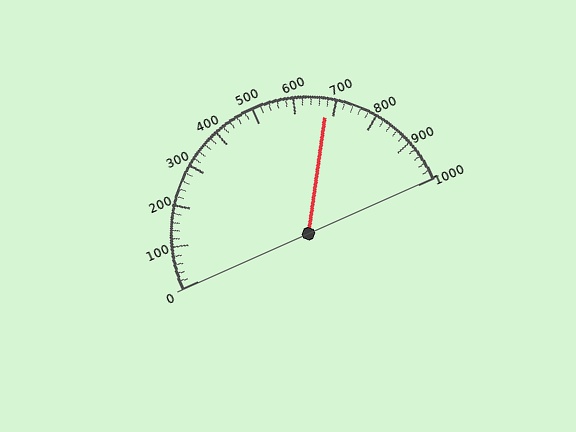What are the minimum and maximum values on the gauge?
The gauge ranges from 0 to 1000.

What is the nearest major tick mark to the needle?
The nearest major tick mark is 700.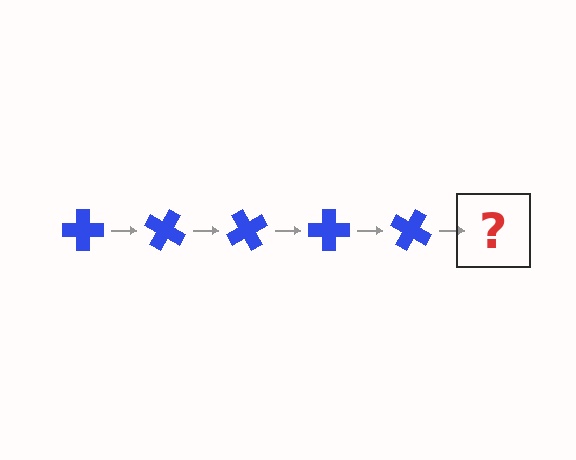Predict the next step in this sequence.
The next step is a blue cross rotated 150 degrees.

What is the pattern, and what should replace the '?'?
The pattern is that the cross rotates 30 degrees each step. The '?' should be a blue cross rotated 150 degrees.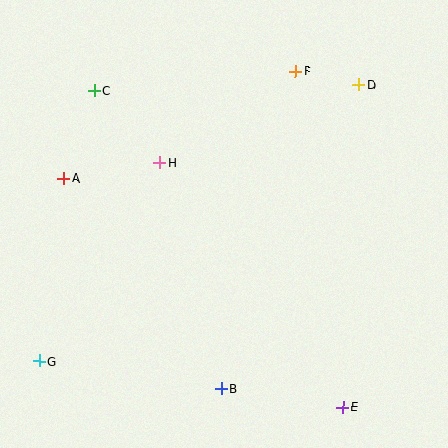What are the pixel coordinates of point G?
Point G is at (39, 361).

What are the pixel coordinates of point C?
Point C is at (94, 91).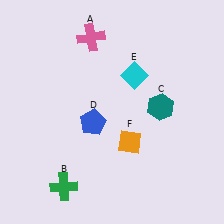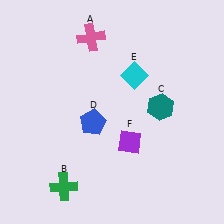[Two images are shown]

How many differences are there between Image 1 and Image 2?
There is 1 difference between the two images.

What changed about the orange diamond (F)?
In Image 1, F is orange. In Image 2, it changed to purple.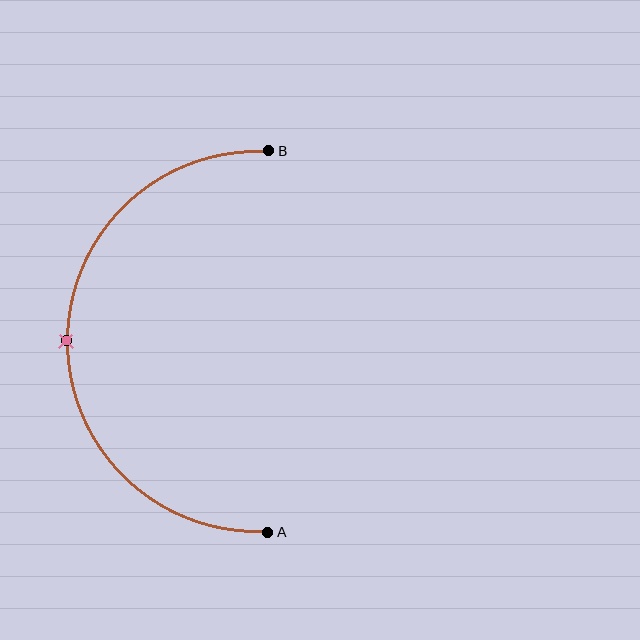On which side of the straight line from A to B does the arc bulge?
The arc bulges to the left of the straight line connecting A and B.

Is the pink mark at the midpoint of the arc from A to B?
Yes. The pink mark lies on the arc at equal arc-length from both A and B — it is the arc midpoint.